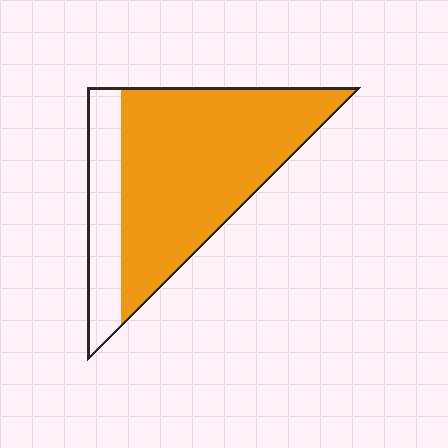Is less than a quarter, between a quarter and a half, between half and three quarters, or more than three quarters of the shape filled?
More than three quarters.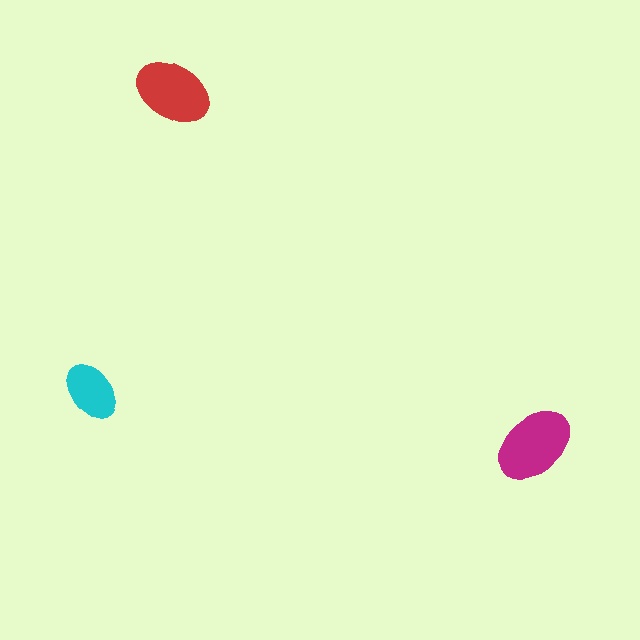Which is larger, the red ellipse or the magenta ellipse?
The magenta one.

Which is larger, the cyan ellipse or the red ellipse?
The red one.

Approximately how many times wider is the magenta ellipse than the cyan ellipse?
About 1.5 times wider.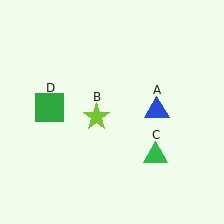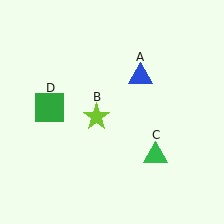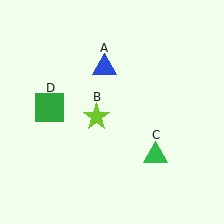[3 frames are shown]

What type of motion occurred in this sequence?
The blue triangle (object A) rotated counterclockwise around the center of the scene.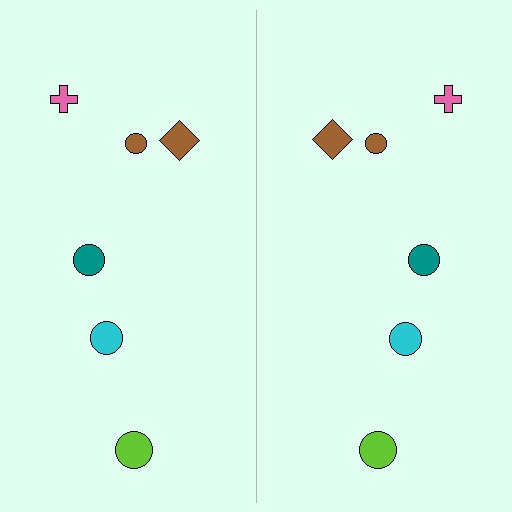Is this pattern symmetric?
Yes, this pattern has bilateral (reflection) symmetry.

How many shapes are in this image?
There are 12 shapes in this image.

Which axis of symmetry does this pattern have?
The pattern has a vertical axis of symmetry running through the center of the image.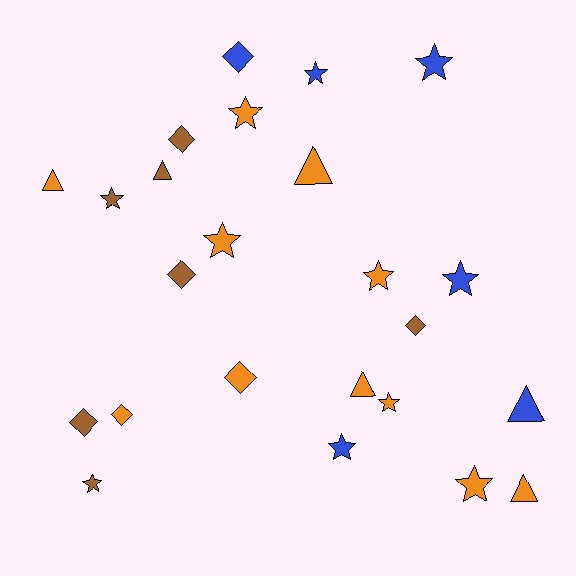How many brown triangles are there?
There is 1 brown triangle.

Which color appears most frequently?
Orange, with 11 objects.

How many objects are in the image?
There are 24 objects.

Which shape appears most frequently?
Star, with 11 objects.